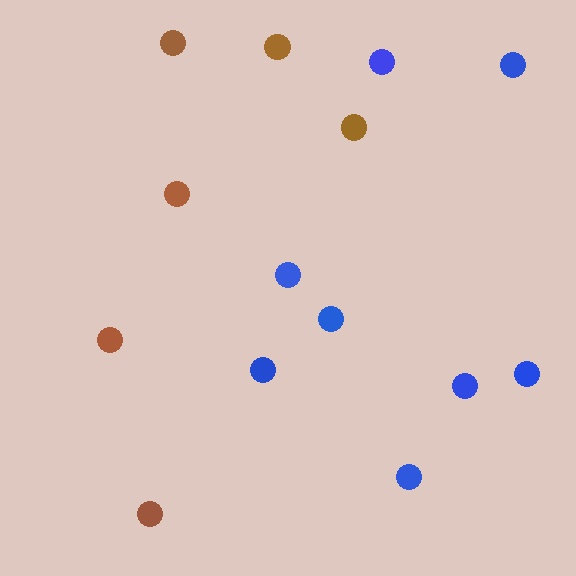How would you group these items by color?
There are 2 groups: one group of blue circles (8) and one group of brown circles (6).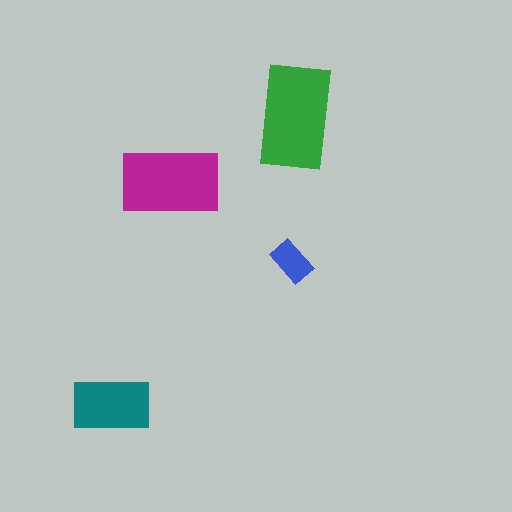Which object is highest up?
The green rectangle is topmost.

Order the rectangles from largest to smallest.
the green one, the magenta one, the teal one, the blue one.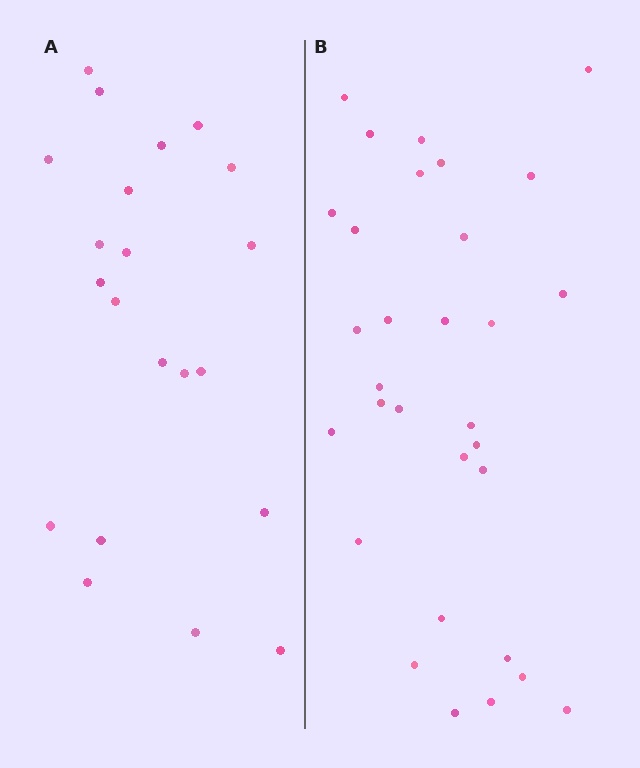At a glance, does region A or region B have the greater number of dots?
Region B (the right region) has more dots.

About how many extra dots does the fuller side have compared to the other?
Region B has roughly 10 or so more dots than region A.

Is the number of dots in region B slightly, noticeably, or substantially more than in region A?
Region B has substantially more. The ratio is roughly 1.5 to 1.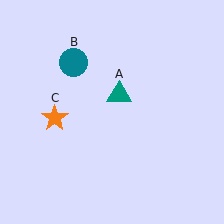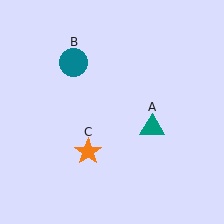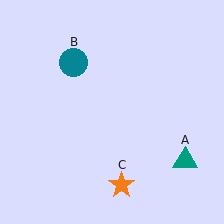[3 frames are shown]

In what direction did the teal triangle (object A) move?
The teal triangle (object A) moved down and to the right.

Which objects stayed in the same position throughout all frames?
Teal circle (object B) remained stationary.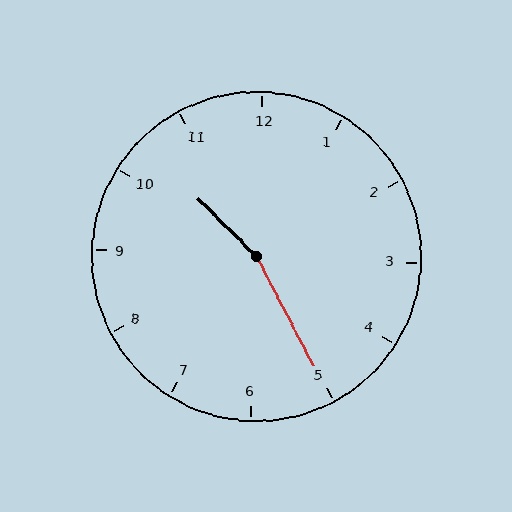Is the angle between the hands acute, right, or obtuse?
It is obtuse.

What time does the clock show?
10:25.